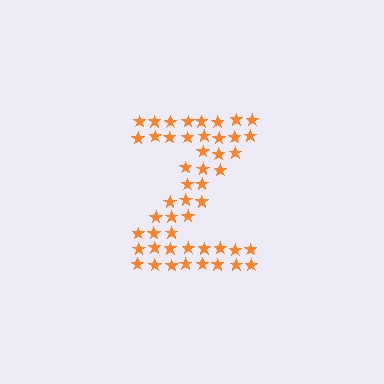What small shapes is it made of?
It is made of small stars.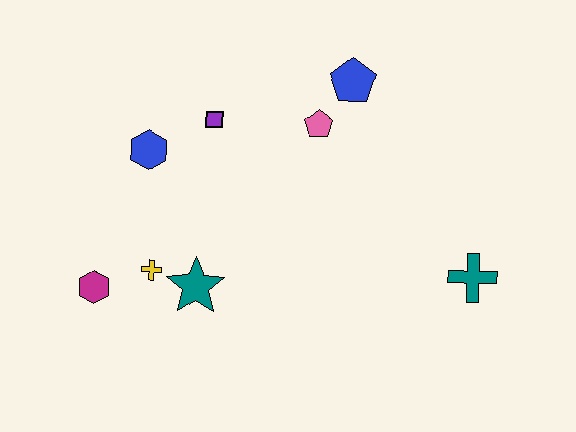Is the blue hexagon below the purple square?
Yes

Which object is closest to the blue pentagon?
The pink pentagon is closest to the blue pentagon.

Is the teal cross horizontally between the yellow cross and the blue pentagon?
No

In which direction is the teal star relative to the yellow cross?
The teal star is to the right of the yellow cross.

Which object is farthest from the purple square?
The teal cross is farthest from the purple square.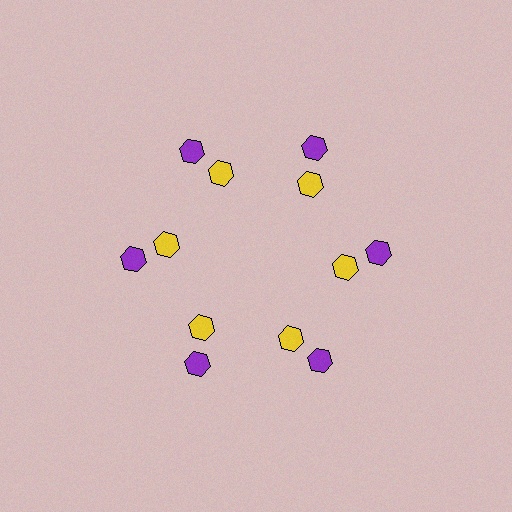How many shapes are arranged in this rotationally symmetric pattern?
There are 12 shapes, arranged in 6 groups of 2.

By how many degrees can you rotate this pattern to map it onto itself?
The pattern maps onto itself every 60 degrees of rotation.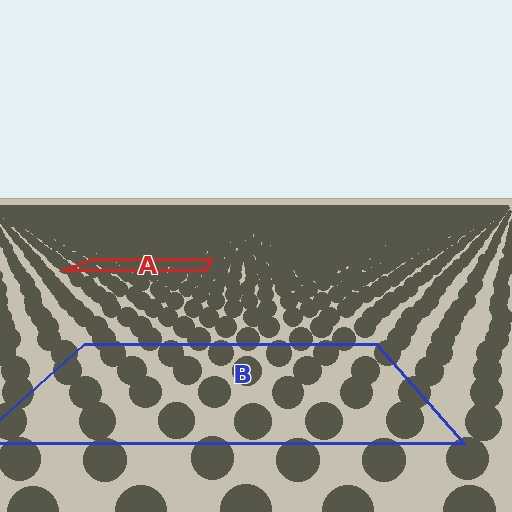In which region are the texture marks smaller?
The texture marks are smaller in region A, because it is farther away.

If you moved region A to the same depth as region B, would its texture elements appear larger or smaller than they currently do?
They would appear larger. At a closer depth, the same texture elements are projected at a bigger on-screen size.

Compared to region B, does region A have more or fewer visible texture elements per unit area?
Region A has more texture elements per unit area — they are packed more densely because it is farther away.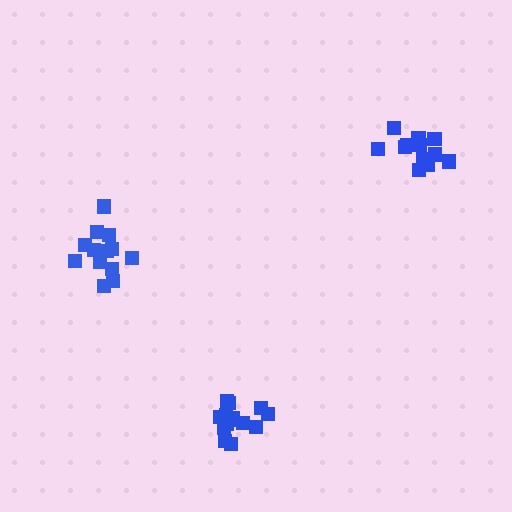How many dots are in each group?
Group 1: 14 dots, Group 2: 13 dots, Group 3: 13 dots (40 total).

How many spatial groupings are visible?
There are 3 spatial groupings.